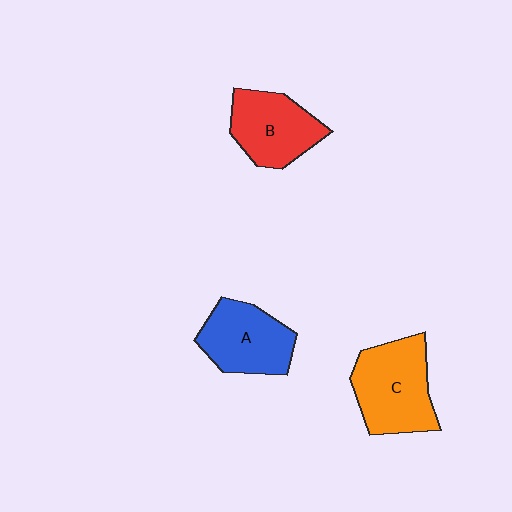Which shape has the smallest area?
Shape B (red).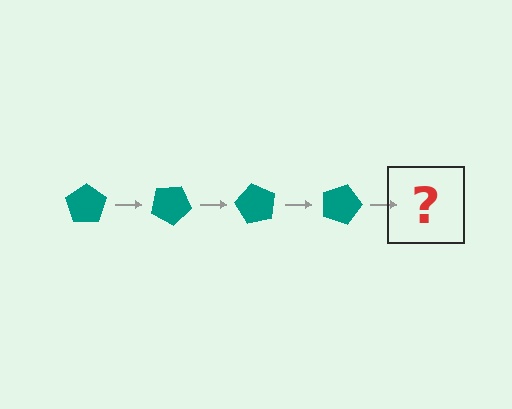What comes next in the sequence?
The next element should be a teal pentagon rotated 120 degrees.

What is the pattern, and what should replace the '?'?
The pattern is that the pentagon rotates 30 degrees each step. The '?' should be a teal pentagon rotated 120 degrees.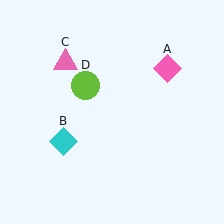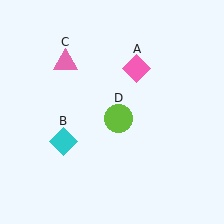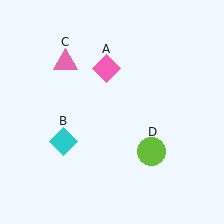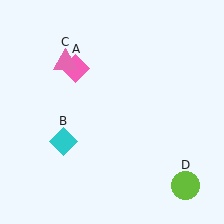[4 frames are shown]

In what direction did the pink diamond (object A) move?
The pink diamond (object A) moved left.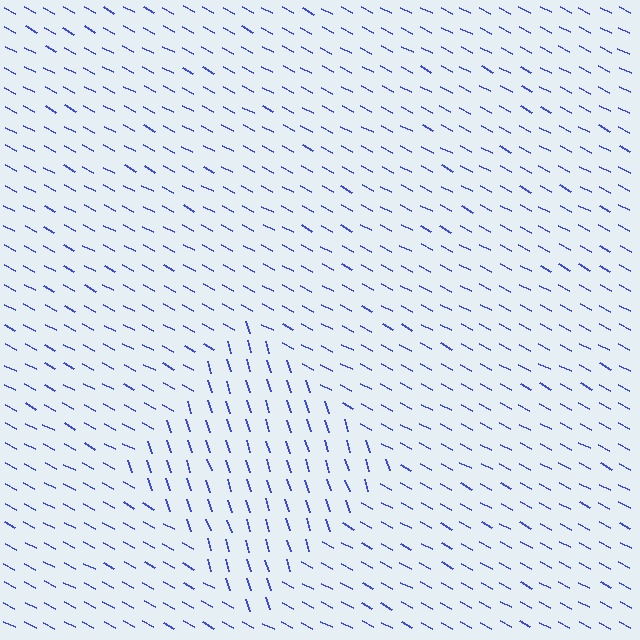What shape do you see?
I see a diamond.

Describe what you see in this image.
The image is filled with small blue line segments. A diamond region in the image has lines oriented differently from the surrounding lines, creating a visible texture boundary.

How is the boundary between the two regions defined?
The boundary is defined purely by a change in line orientation (approximately 45 degrees difference). All lines are the same color and thickness.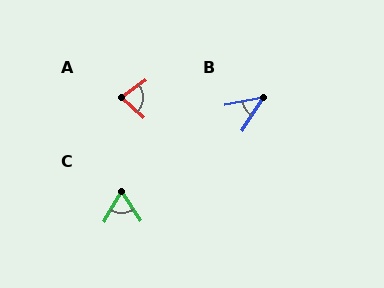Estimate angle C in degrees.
Approximately 63 degrees.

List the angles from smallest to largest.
B (47°), C (63°), A (78°).